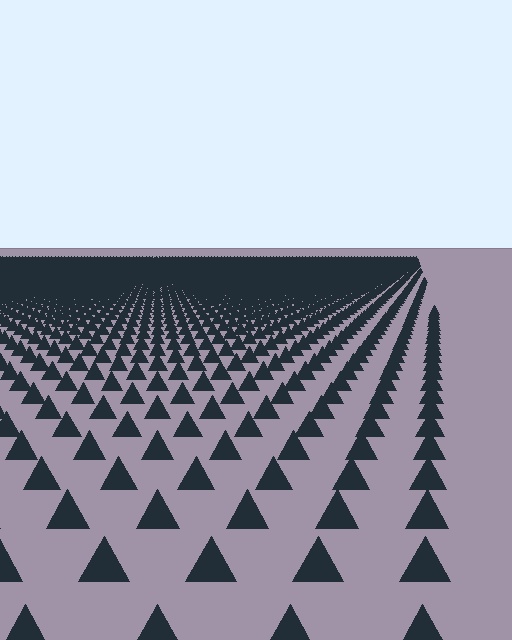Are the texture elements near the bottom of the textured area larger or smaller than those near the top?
Larger. Near the bottom, elements are closer to the viewer and appear at a bigger on-screen size.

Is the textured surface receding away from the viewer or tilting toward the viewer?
The surface is receding away from the viewer. Texture elements get smaller and denser toward the top.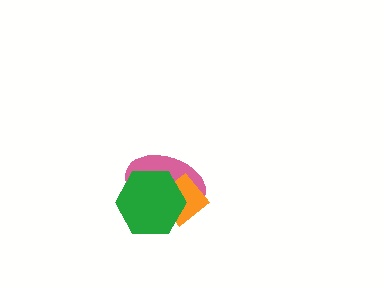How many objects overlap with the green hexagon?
2 objects overlap with the green hexagon.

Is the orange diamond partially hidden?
Yes, it is partially covered by another shape.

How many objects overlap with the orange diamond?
2 objects overlap with the orange diamond.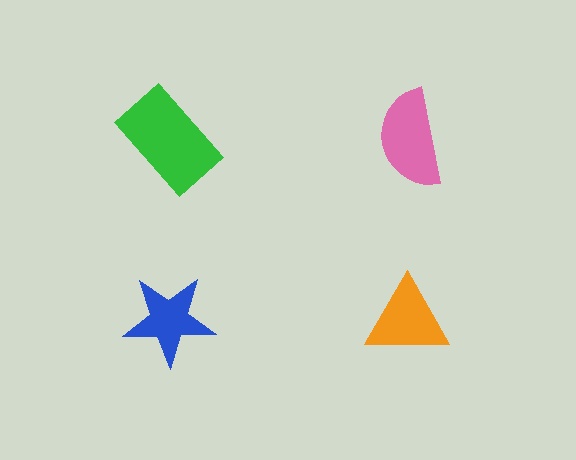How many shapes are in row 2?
2 shapes.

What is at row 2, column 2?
An orange triangle.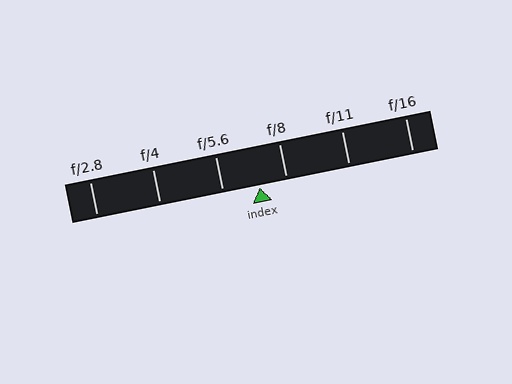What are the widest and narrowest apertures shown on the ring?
The widest aperture shown is f/2.8 and the narrowest is f/16.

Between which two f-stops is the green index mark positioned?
The index mark is between f/5.6 and f/8.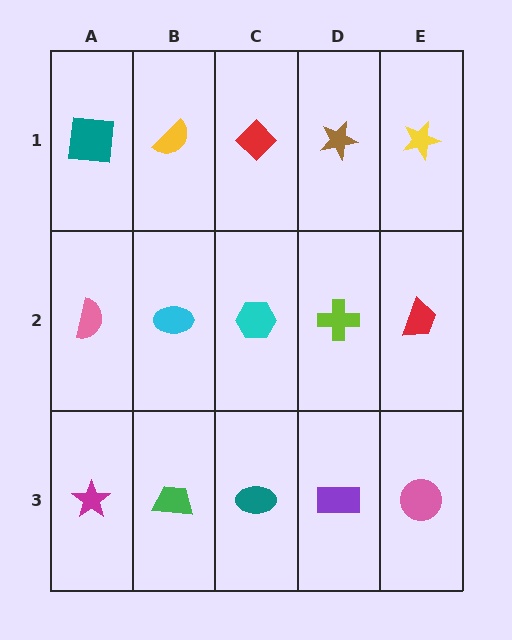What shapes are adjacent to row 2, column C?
A red diamond (row 1, column C), a teal ellipse (row 3, column C), a cyan ellipse (row 2, column B), a lime cross (row 2, column D).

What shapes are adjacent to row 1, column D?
A lime cross (row 2, column D), a red diamond (row 1, column C), a yellow star (row 1, column E).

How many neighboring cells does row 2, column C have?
4.